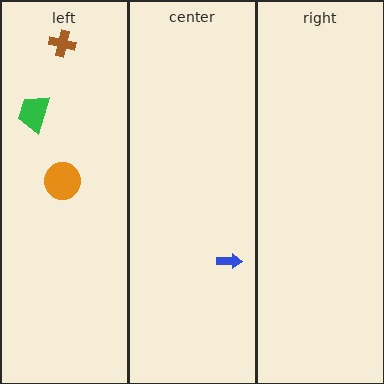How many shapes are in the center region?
1.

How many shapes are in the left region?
3.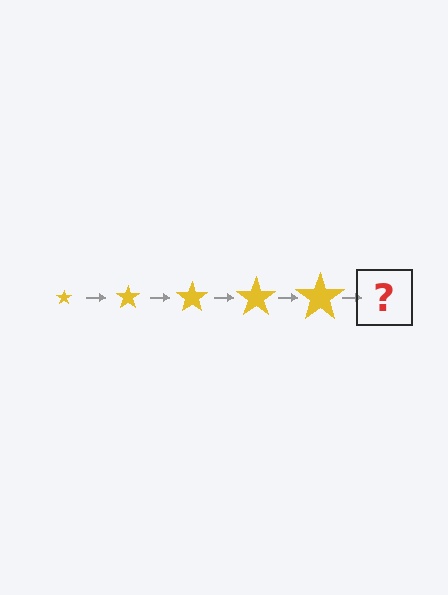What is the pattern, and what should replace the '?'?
The pattern is that the star gets progressively larger each step. The '?' should be a yellow star, larger than the previous one.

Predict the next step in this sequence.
The next step is a yellow star, larger than the previous one.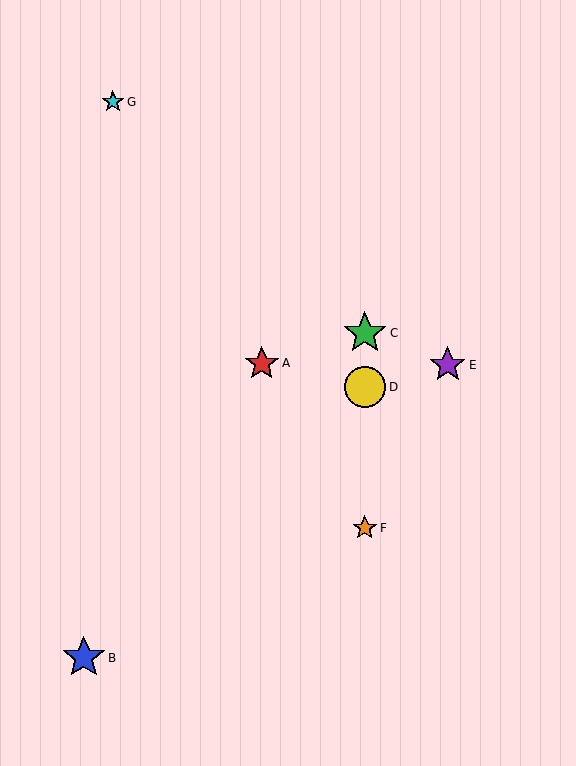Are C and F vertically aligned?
Yes, both are at x≈365.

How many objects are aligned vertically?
3 objects (C, D, F) are aligned vertically.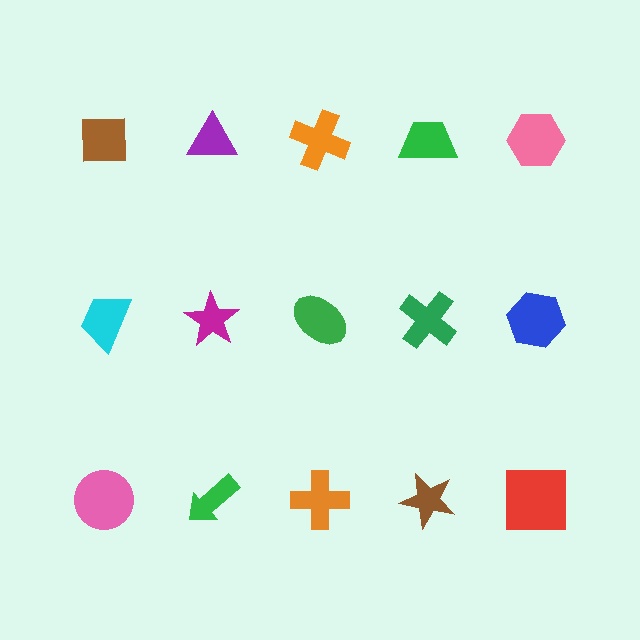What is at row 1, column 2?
A purple triangle.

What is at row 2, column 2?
A magenta star.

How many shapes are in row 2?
5 shapes.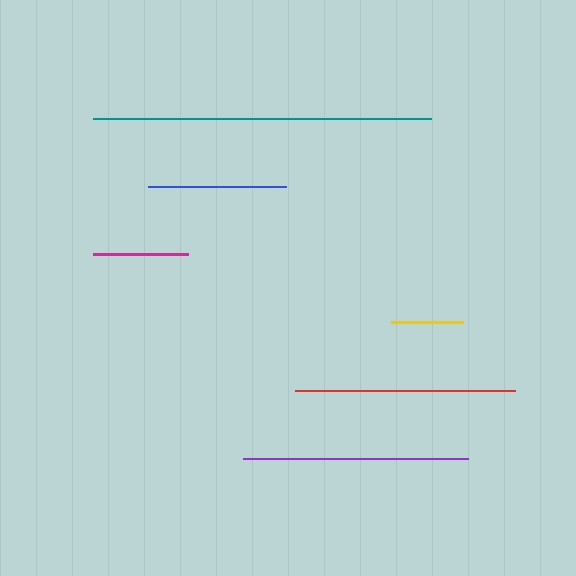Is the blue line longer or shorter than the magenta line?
The blue line is longer than the magenta line.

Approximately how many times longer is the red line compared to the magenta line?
The red line is approximately 2.3 times the length of the magenta line.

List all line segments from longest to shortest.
From longest to shortest: teal, purple, red, blue, magenta, yellow.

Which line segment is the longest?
The teal line is the longest at approximately 339 pixels.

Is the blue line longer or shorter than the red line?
The red line is longer than the blue line.